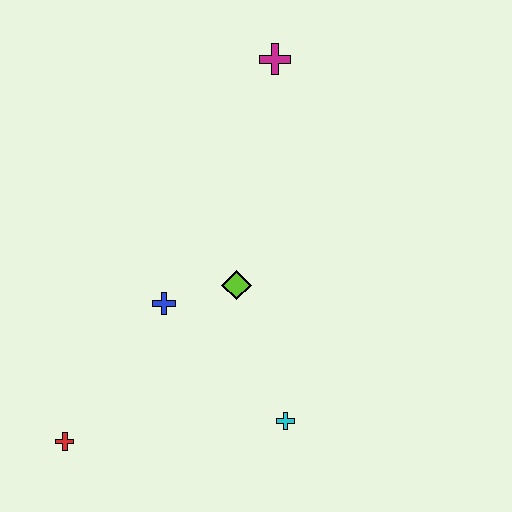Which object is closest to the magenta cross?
The lime diamond is closest to the magenta cross.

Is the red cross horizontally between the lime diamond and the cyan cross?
No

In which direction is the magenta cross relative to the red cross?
The magenta cross is above the red cross.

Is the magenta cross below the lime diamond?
No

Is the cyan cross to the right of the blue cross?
Yes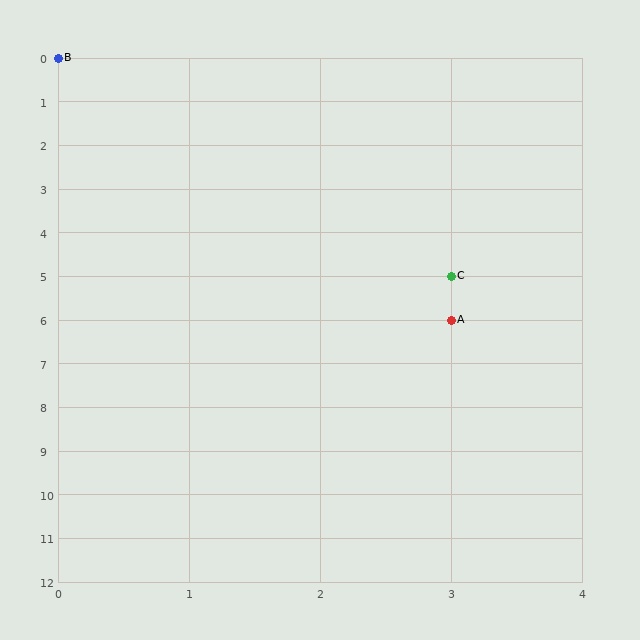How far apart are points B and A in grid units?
Points B and A are 3 columns and 6 rows apart (about 6.7 grid units diagonally).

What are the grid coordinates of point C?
Point C is at grid coordinates (3, 5).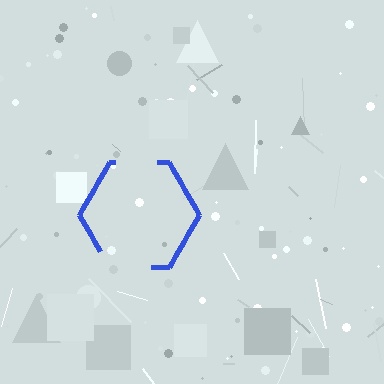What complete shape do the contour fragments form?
The contour fragments form a hexagon.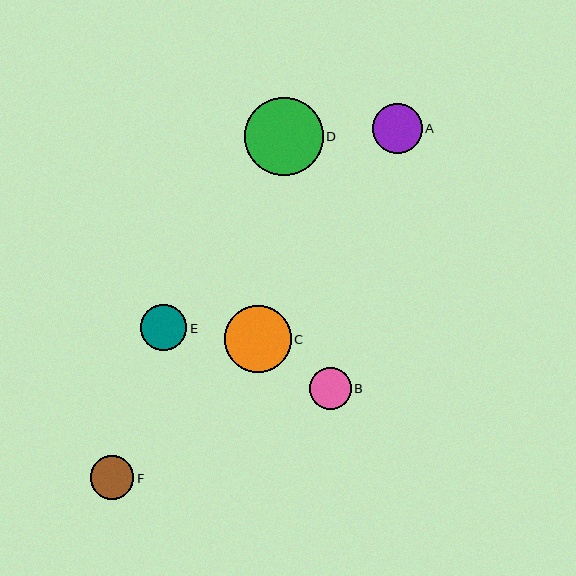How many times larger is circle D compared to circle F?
Circle D is approximately 1.8 times the size of circle F.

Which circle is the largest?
Circle D is the largest with a size of approximately 78 pixels.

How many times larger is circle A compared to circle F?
Circle A is approximately 1.2 times the size of circle F.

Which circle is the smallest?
Circle B is the smallest with a size of approximately 42 pixels.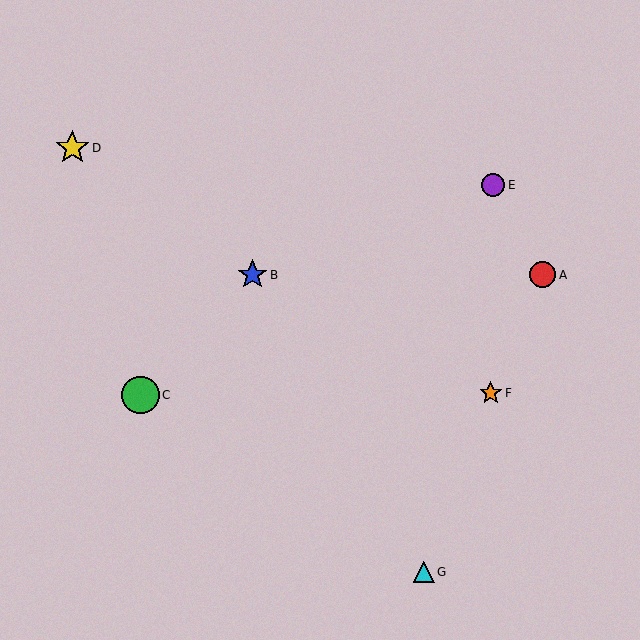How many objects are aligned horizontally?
2 objects (A, B) are aligned horizontally.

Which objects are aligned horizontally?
Objects A, B are aligned horizontally.